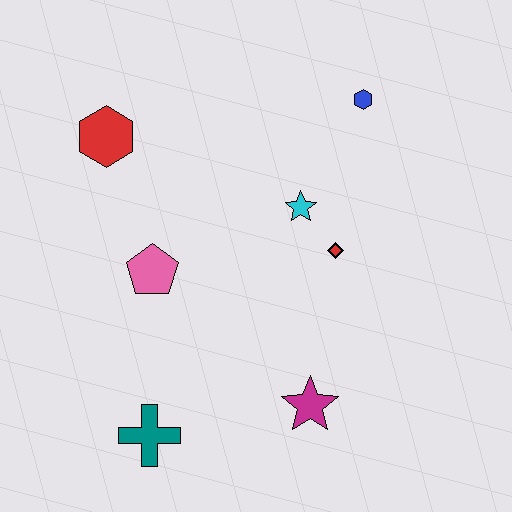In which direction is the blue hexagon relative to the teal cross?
The blue hexagon is above the teal cross.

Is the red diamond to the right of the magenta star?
Yes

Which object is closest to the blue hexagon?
The cyan star is closest to the blue hexagon.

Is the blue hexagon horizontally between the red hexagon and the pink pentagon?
No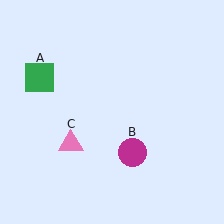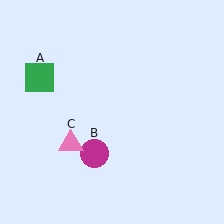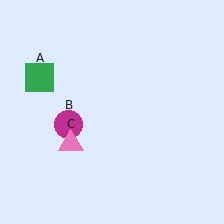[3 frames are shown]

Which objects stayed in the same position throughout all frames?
Green square (object A) and pink triangle (object C) remained stationary.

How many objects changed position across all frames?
1 object changed position: magenta circle (object B).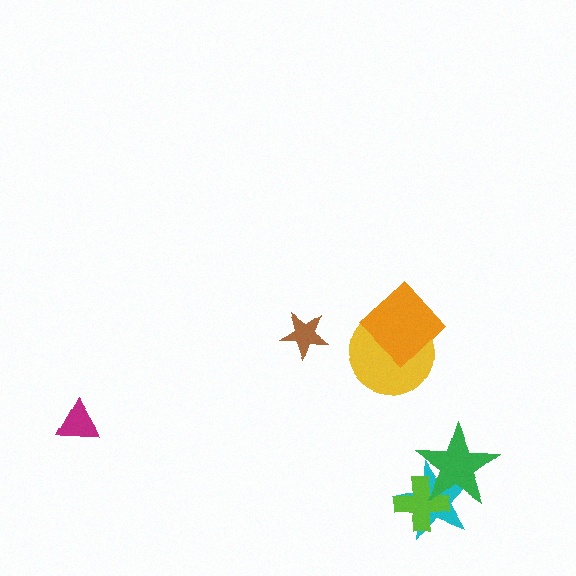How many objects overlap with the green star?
2 objects overlap with the green star.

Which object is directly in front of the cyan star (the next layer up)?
The lime cross is directly in front of the cyan star.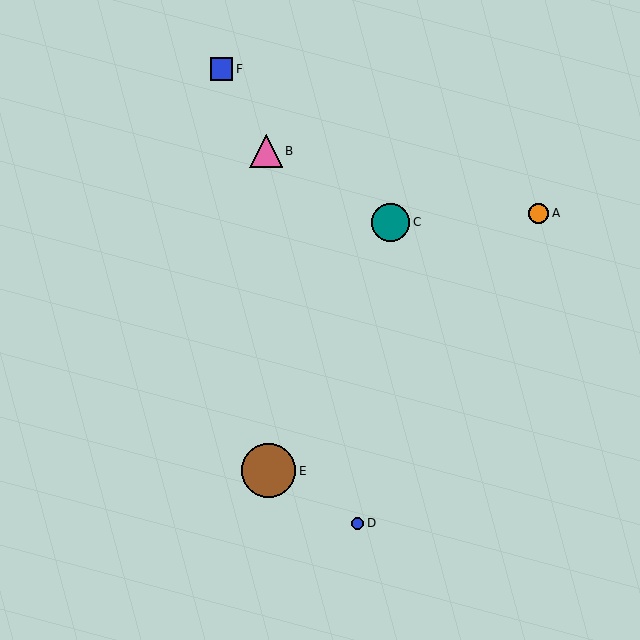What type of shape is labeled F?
Shape F is a blue square.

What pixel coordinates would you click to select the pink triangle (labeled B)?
Click at (266, 151) to select the pink triangle B.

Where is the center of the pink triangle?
The center of the pink triangle is at (266, 151).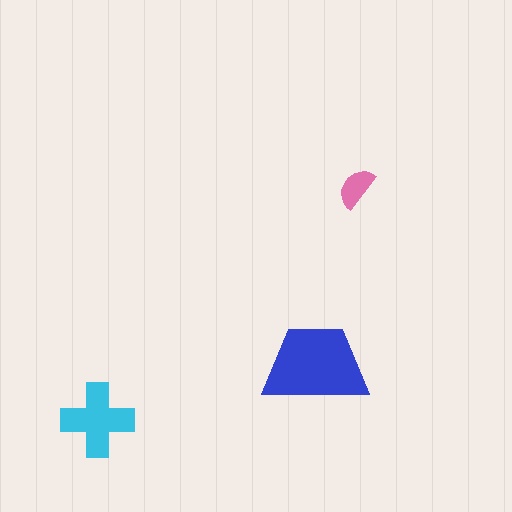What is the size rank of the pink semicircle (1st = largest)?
3rd.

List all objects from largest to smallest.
The blue trapezoid, the cyan cross, the pink semicircle.